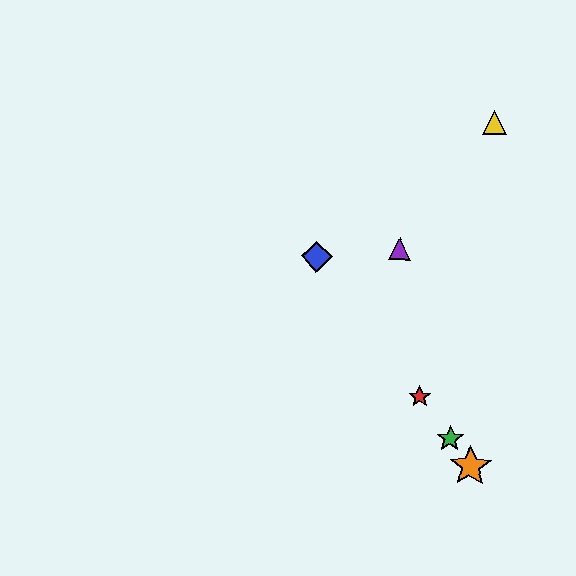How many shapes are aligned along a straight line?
4 shapes (the red star, the blue diamond, the green star, the orange star) are aligned along a straight line.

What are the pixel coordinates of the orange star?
The orange star is at (471, 466).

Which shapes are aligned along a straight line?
The red star, the blue diamond, the green star, the orange star are aligned along a straight line.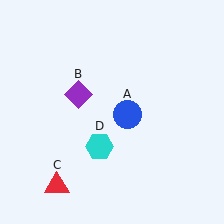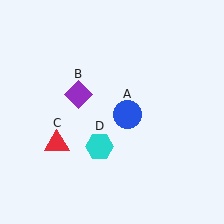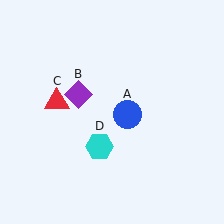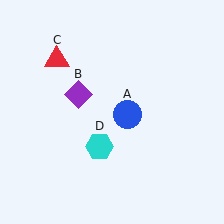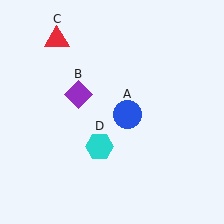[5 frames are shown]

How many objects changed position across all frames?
1 object changed position: red triangle (object C).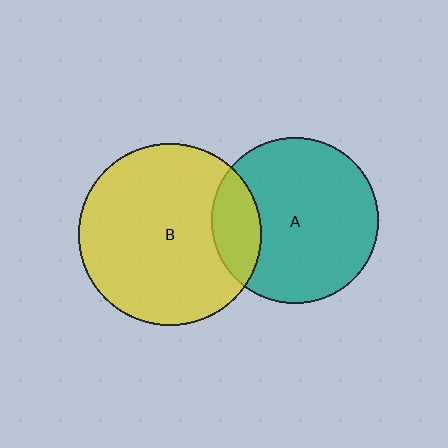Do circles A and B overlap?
Yes.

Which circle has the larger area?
Circle B (yellow).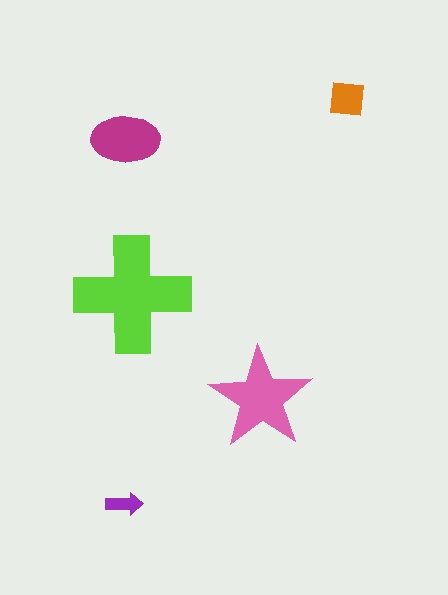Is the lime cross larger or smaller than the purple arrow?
Larger.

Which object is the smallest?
The purple arrow.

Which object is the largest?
The lime cross.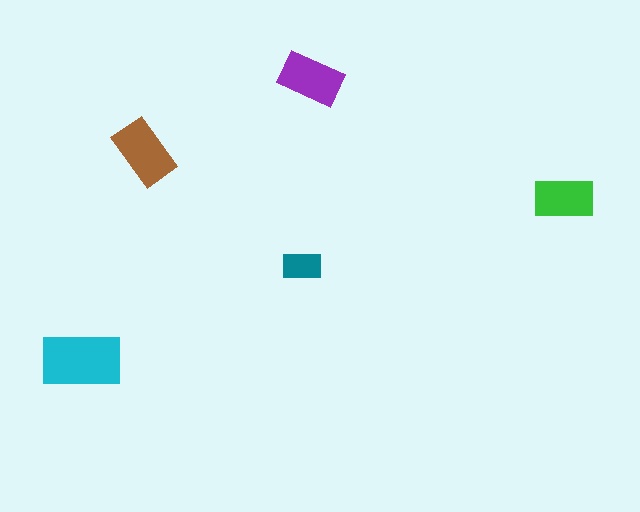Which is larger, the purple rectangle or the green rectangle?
The purple one.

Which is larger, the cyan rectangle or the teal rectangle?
The cyan one.